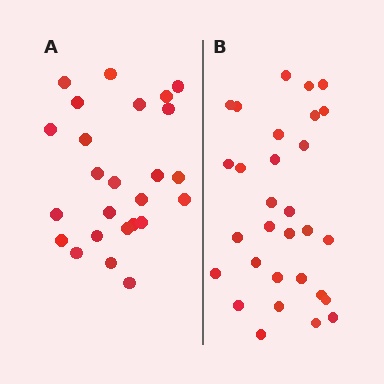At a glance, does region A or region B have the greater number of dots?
Region B (the right region) has more dots.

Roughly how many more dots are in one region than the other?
Region B has about 5 more dots than region A.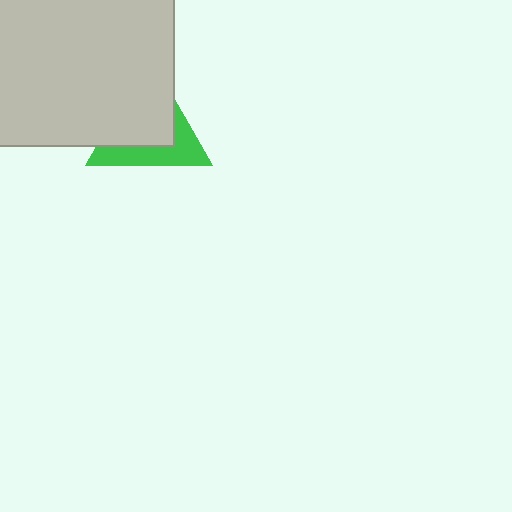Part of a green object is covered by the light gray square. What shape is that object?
It is a triangle.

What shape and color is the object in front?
The object in front is a light gray square.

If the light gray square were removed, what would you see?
You would see the complete green triangle.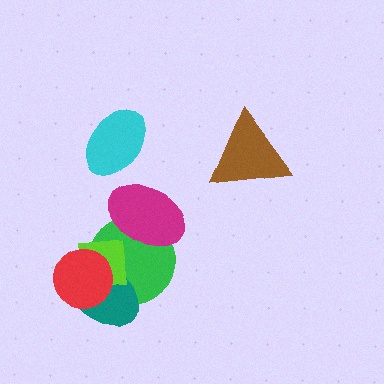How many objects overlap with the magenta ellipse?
1 object overlaps with the magenta ellipse.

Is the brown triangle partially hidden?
No, no other shape covers it.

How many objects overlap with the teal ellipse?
3 objects overlap with the teal ellipse.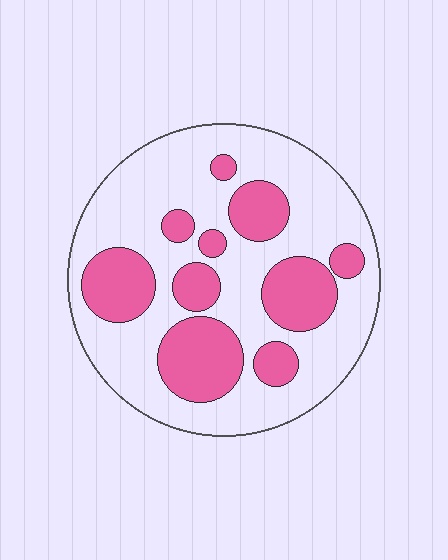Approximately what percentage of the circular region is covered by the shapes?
Approximately 30%.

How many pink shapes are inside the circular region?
10.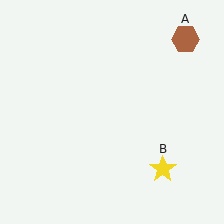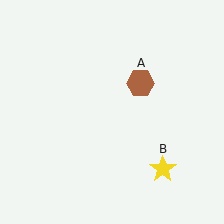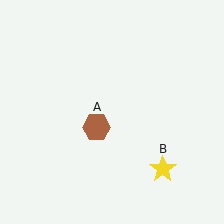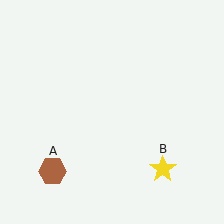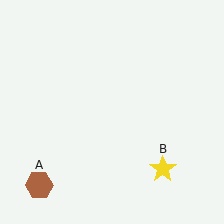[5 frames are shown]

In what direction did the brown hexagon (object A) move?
The brown hexagon (object A) moved down and to the left.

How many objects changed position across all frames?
1 object changed position: brown hexagon (object A).